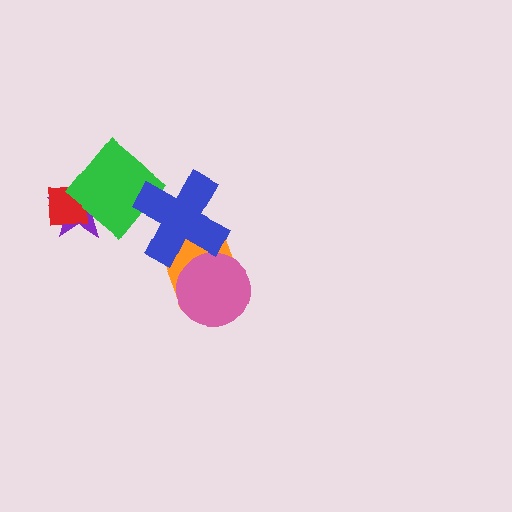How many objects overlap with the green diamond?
3 objects overlap with the green diamond.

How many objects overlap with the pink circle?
1 object overlaps with the pink circle.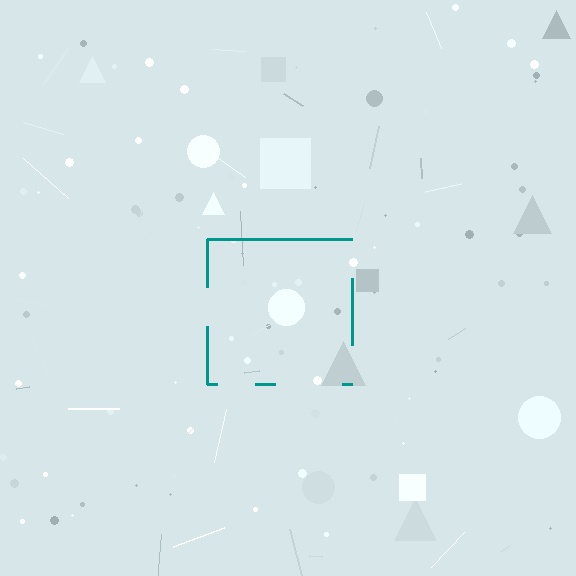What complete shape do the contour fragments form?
The contour fragments form a square.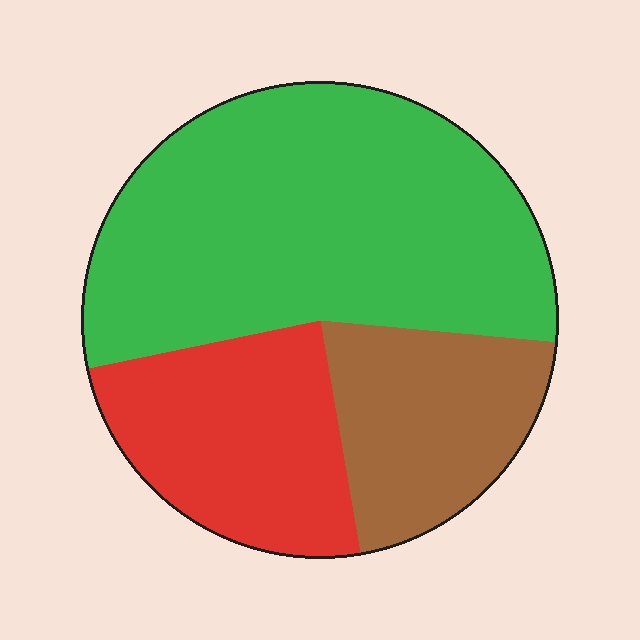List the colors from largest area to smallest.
From largest to smallest: green, red, brown.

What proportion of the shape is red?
Red takes up about one quarter (1/4) of the shape.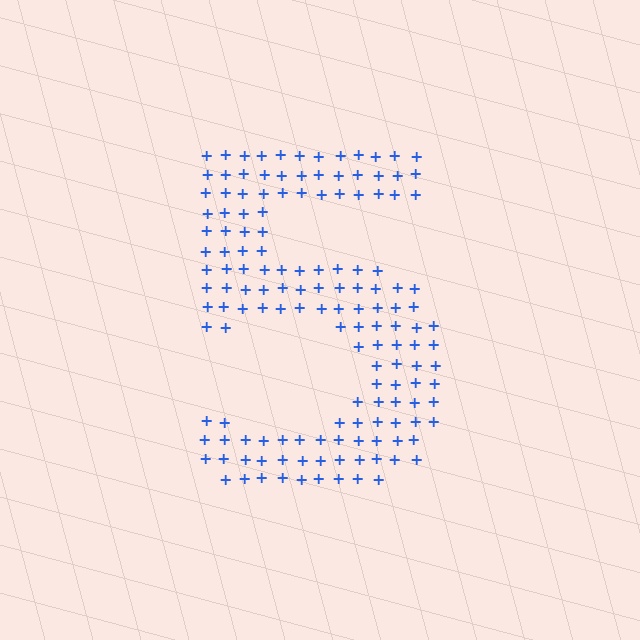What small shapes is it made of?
It is made of small plus signs.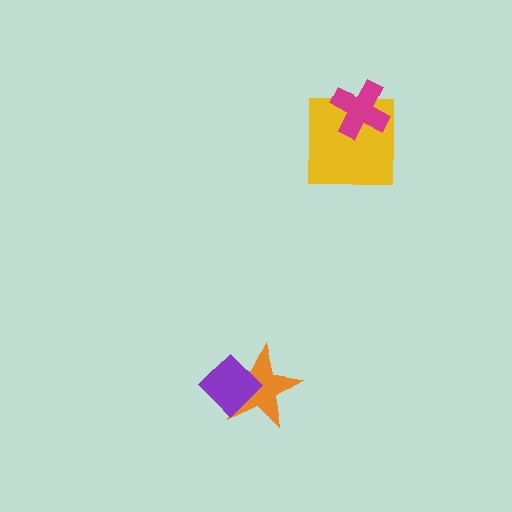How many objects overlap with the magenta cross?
1 object overlaps with the magenta cross.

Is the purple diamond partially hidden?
No, no other shape covers it.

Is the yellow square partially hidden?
Yes, it is partially covered by another shape.